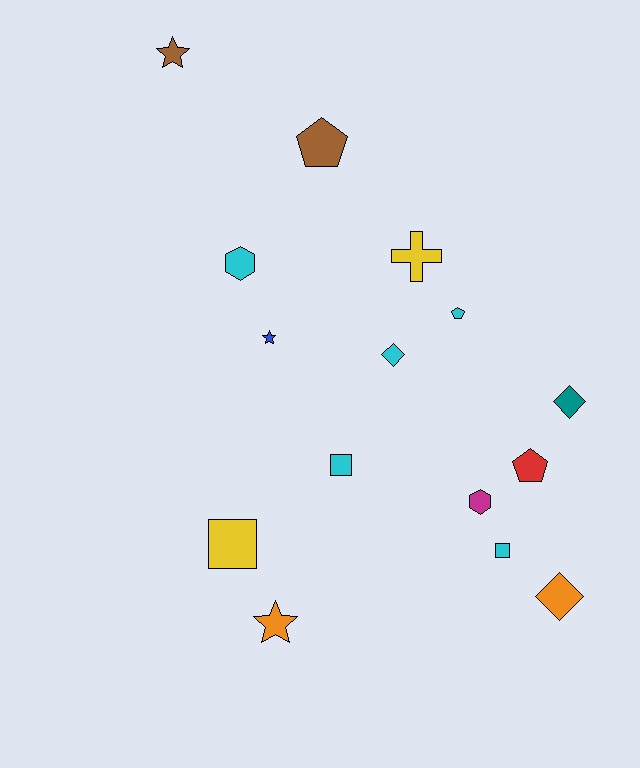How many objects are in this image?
There are 15 objects.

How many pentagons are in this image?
There are 3 pentagons.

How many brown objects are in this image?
There are 2 brown objects.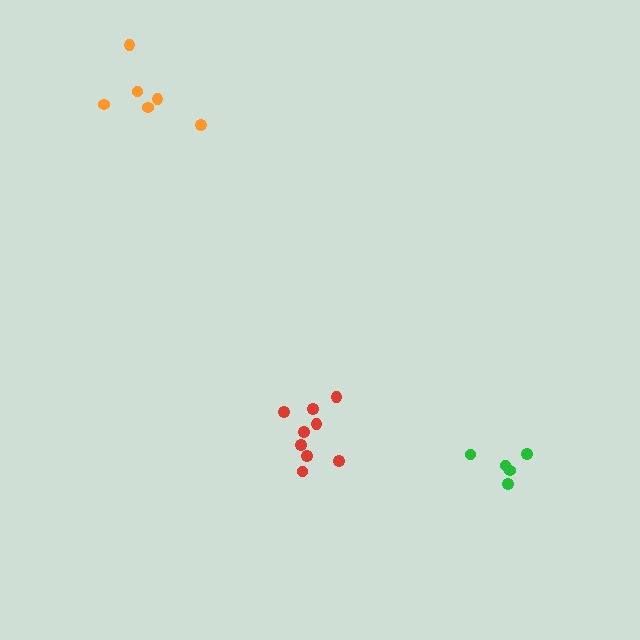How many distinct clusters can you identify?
There are 3 distinct clusters.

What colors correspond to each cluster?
The clusters are colored: red, green, orange.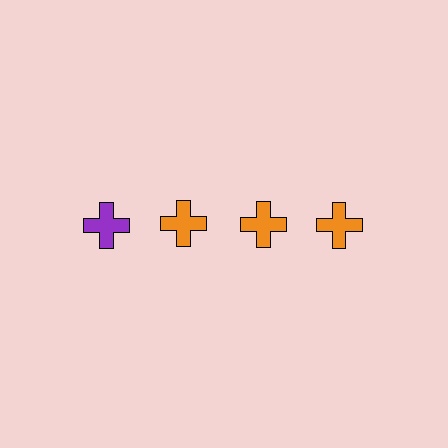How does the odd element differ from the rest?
It has a different color: purple instead of orange.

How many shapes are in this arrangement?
There are 4 shapes arranged in a grid pattern.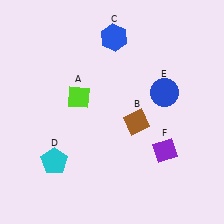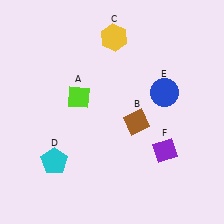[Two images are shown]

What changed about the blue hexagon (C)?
In Image 1, C is blue. In Image 2, it changed to yellow.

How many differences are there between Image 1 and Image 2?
There is 1 difference between the two images.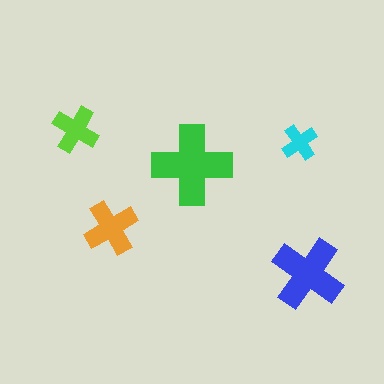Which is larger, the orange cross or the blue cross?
The blue one.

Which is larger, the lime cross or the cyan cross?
The lime one.